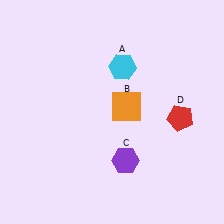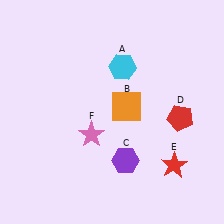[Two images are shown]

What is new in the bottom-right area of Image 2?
A red star (E) was added in the bottom-right area of Image 2.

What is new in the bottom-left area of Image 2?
A pink star (F) was added in the bottom-left area of Image 2.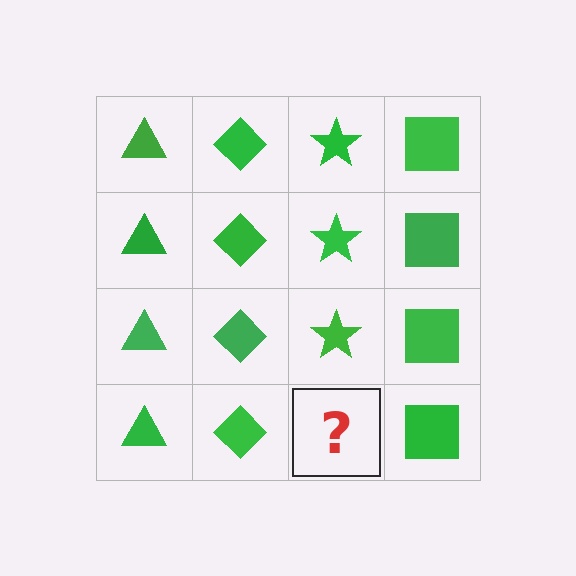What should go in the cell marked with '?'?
The missing cell should contain a green star.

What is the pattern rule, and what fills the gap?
The rule is that each column has a consistent shape. The gap should be filled with a green star.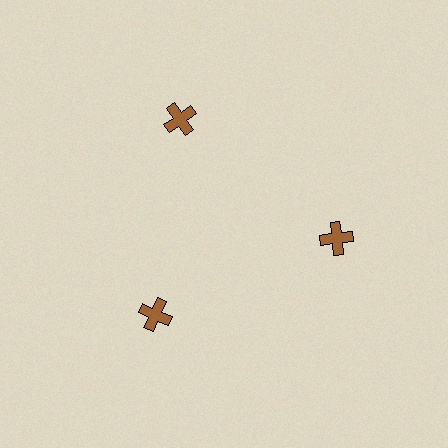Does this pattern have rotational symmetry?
Yes, this pattern has 3-fold rotational symmetry. It looks the same after rotating 120 degrees around the center.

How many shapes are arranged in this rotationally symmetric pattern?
There are 3 shapes, arranged in 3 groups of 1.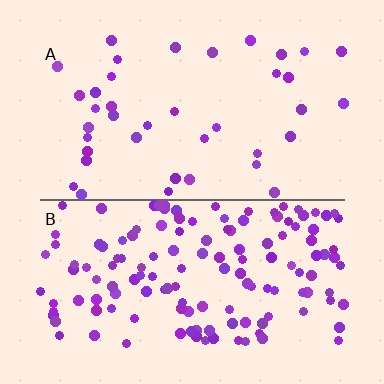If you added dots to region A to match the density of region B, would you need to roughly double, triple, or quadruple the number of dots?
Approximately quadruple.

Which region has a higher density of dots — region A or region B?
B (the bottom).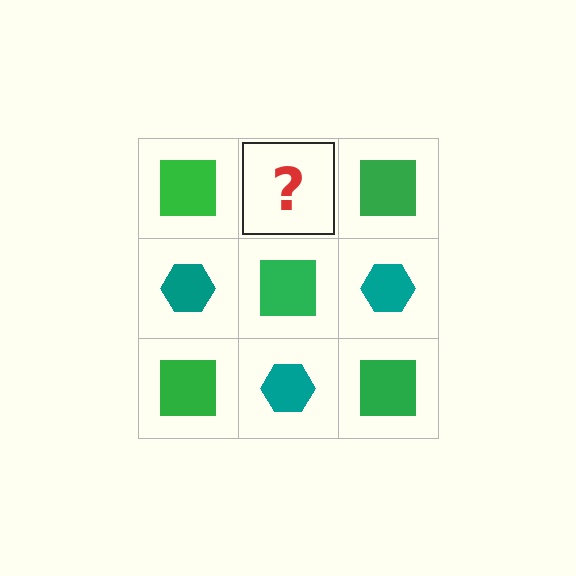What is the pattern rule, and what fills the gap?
The rule is that it alternates green square and teal hexagon in a checkerboard pattern. The gap should be filled with a teal hexagon.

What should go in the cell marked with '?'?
The missing cell should contain a teal hexagon.